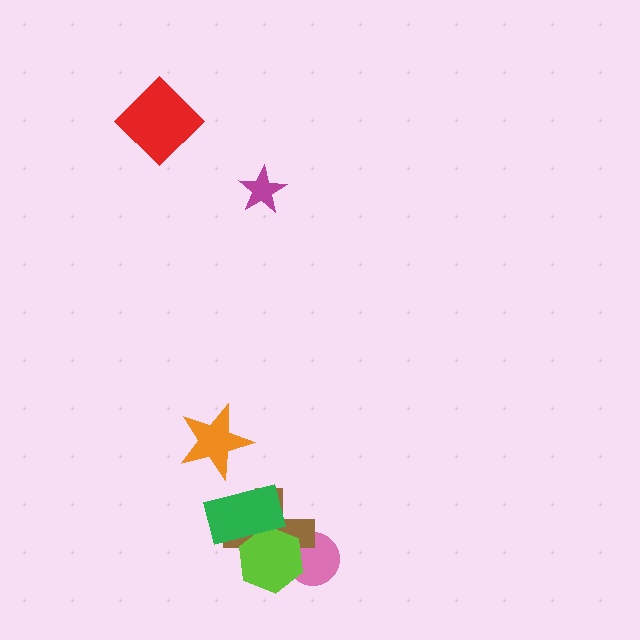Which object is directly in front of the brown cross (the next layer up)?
The lime hexagon is directly in front of the brown cross.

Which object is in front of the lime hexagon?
The green rectangle is in front of the lime hexagon.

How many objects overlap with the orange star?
0 objects overlap with the orange star.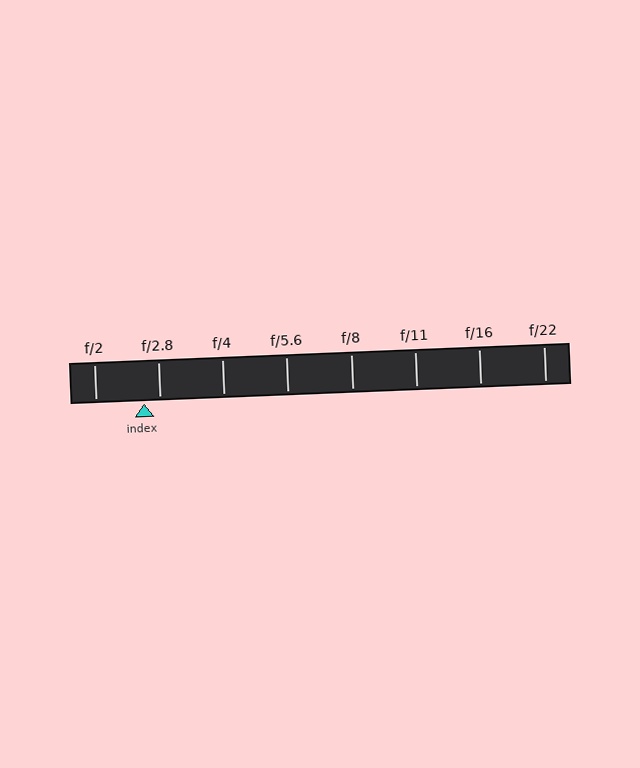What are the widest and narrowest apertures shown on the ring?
The widest aperture shown is f/2 and the narrowest is f/22.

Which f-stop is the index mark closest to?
The index mark is closest to f/2.8.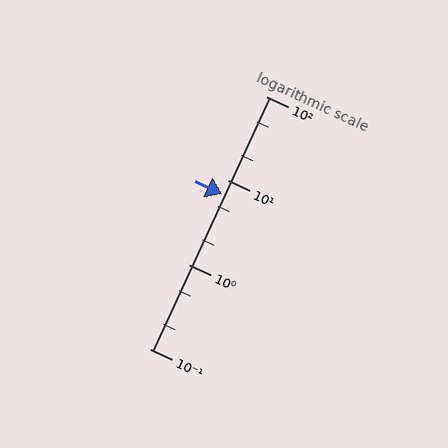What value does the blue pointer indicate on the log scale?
The pointer indicates approximately 7.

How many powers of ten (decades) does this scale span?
The scale spans 3 decades, from 0.1 to 100.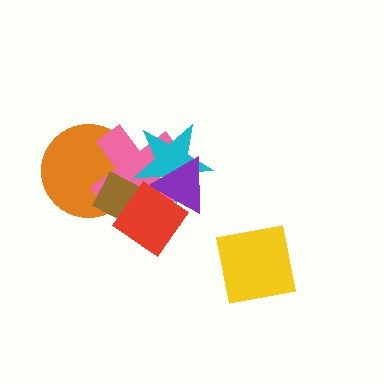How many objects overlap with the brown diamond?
3 objects overlap with the brown diamond.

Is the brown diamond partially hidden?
Yes, it is partially covered by another shape.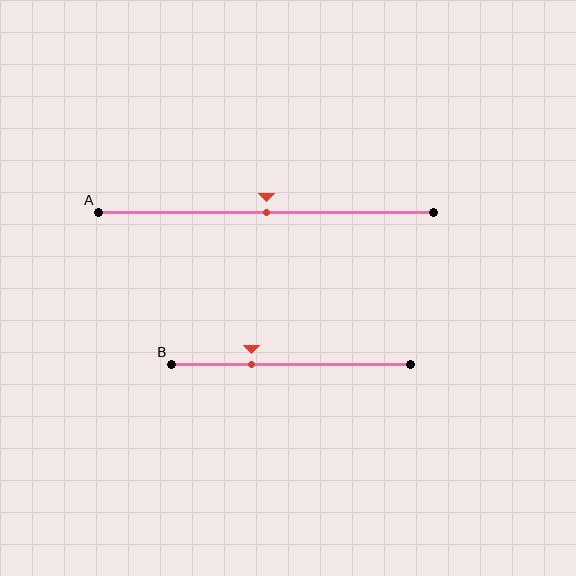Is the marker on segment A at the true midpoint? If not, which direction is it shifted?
Yes, the marker on segment A is at the true midpoint.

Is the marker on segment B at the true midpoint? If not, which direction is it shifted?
No, the marker on segment B is shifted to the left by about 16% of the segment length.